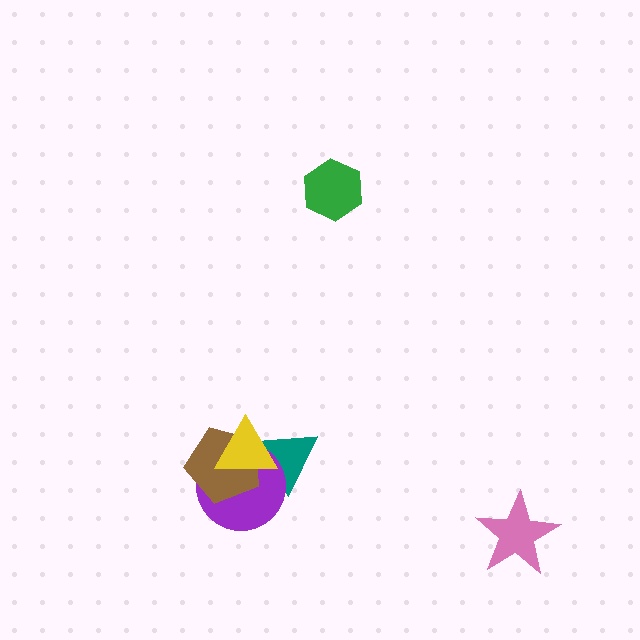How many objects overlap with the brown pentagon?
3 objects overlap with the brown pentagon.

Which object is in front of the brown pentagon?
The yellow triangle is in front of the brown pentagon.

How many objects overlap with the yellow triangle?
3 objects overlap with the yellow triangle.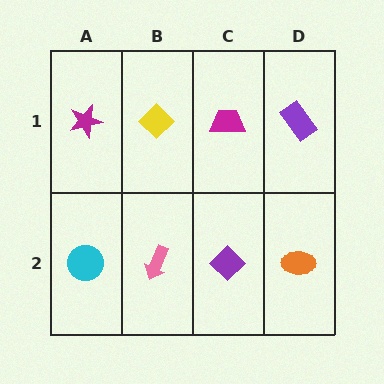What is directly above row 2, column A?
A magenta star.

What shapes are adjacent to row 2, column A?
A magenta star (row 1, column A), a pink arrow (row 2, column B).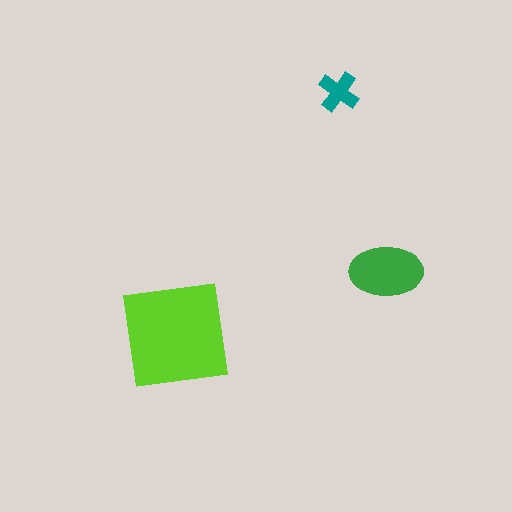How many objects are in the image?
There are 3 objects in the image.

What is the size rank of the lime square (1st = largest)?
1st.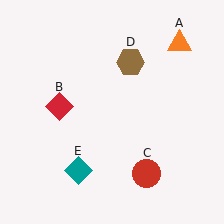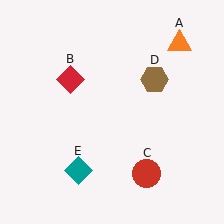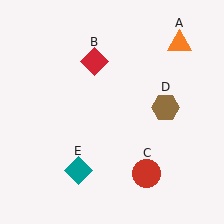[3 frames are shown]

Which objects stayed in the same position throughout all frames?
Orange triangle (object A) and red circle (object C) and teal diamond (object E) remained stationary.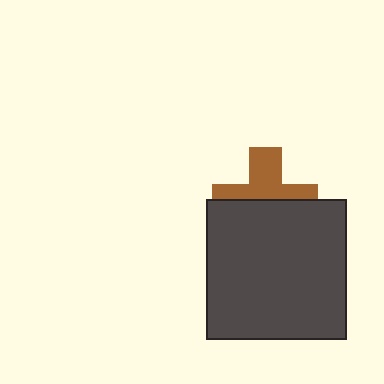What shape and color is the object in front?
The object in front is a dark gray square.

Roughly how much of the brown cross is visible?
About half of it is visible (roughly 49%).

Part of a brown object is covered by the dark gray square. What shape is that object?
It is a cross.